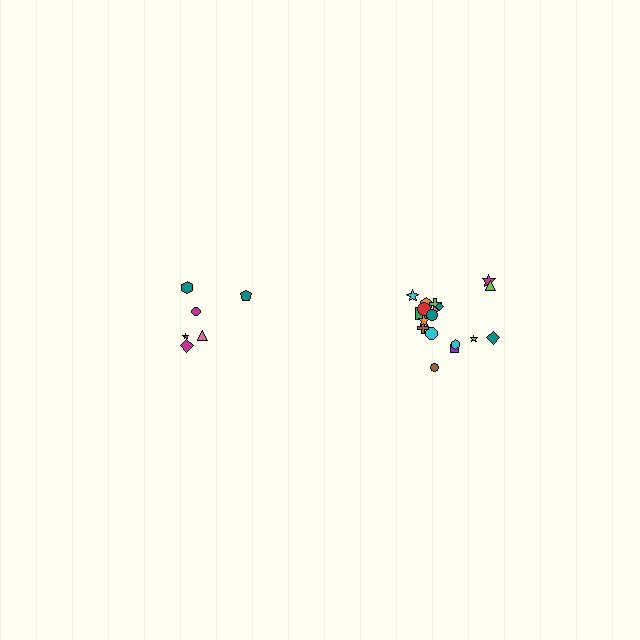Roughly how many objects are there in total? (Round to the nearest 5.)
Roughly 25 objects in total.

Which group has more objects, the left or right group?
The right group.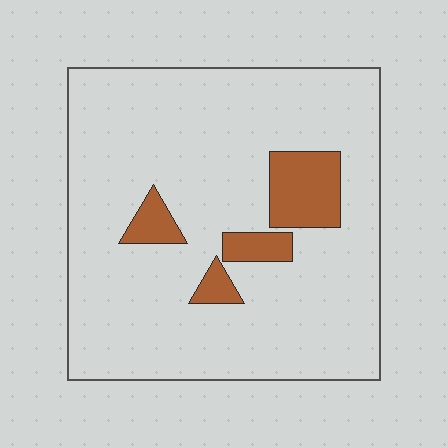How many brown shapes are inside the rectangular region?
4.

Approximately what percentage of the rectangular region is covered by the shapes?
Approximately 10%.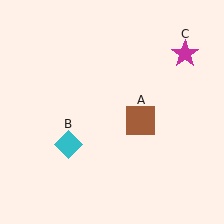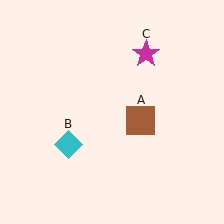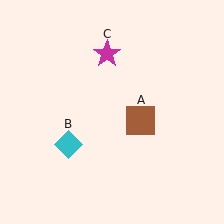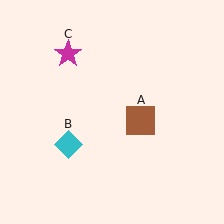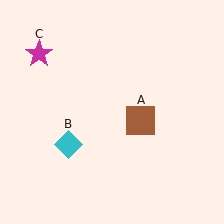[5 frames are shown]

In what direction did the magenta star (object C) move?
The magenta star (object C) moved left.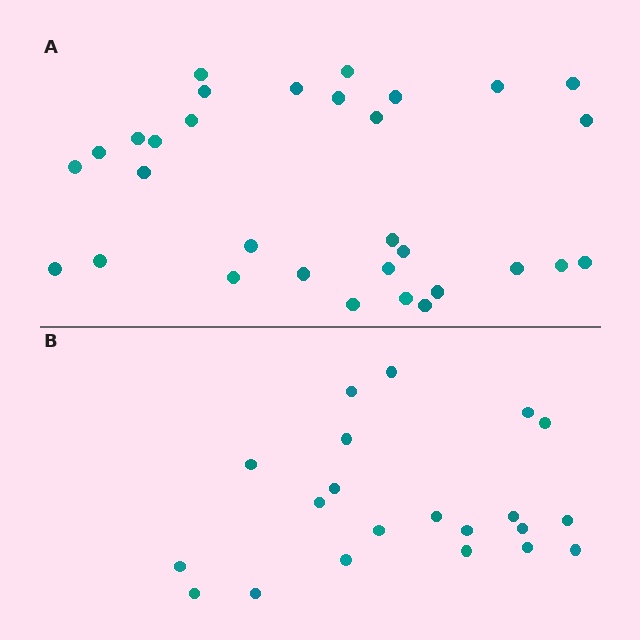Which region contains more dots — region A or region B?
Region A (the top region) has more dots.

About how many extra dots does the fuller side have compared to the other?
Region A has roughly 10 or so more dots than region B.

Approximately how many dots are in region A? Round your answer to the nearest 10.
About 30 dots. (The exact count is 31, which rounds to 30.)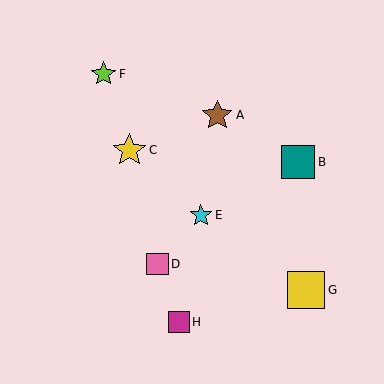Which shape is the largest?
The yellow square (labeled G) is the largest.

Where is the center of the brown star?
The center of the brown star is at (217, 115).